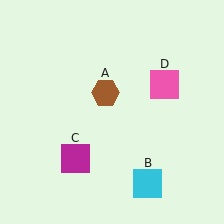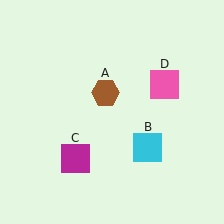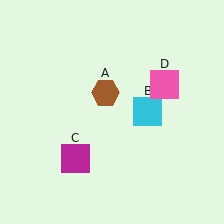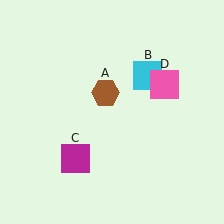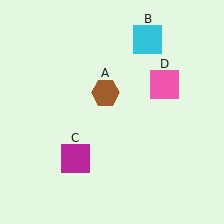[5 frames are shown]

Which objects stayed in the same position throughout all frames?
Brown hexagon (object A) and magenta square (object C) and pink square (object D) remained stationary.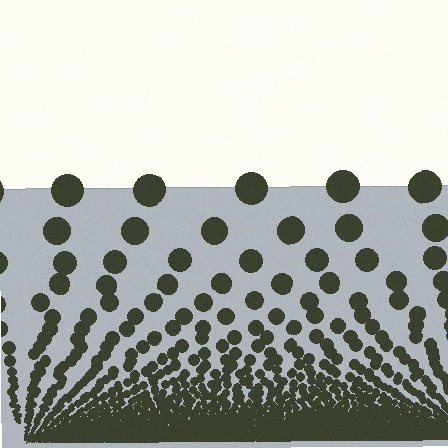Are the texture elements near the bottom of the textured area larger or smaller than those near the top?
Smaller. The gradient is inverted — elements near the bottom are smaller and denser.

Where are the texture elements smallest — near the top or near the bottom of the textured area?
Near the bottom.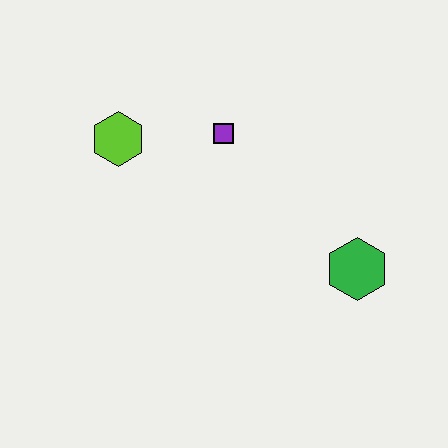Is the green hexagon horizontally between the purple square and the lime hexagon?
No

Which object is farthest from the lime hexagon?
The green hexagon is farthest from the lime hexagon.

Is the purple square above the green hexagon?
Yes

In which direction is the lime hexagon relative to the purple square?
The lime hexagon is to the left of the purple square.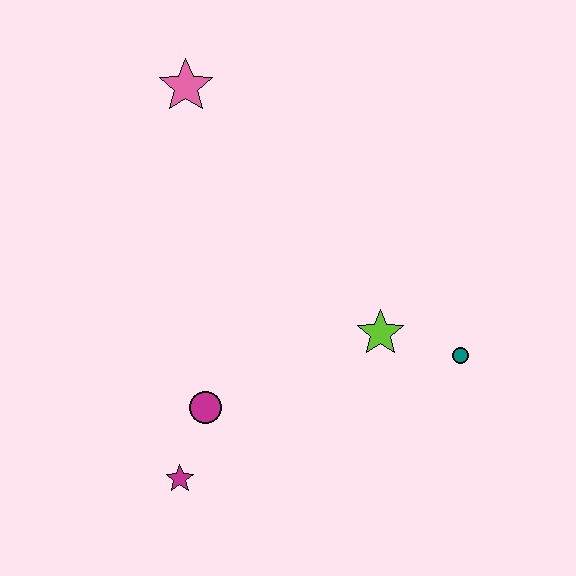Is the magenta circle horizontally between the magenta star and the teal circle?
Yes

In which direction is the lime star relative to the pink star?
The lime star is below the pink star.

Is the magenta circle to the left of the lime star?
Yes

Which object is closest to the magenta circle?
The magenta star is closest to the magenta circle.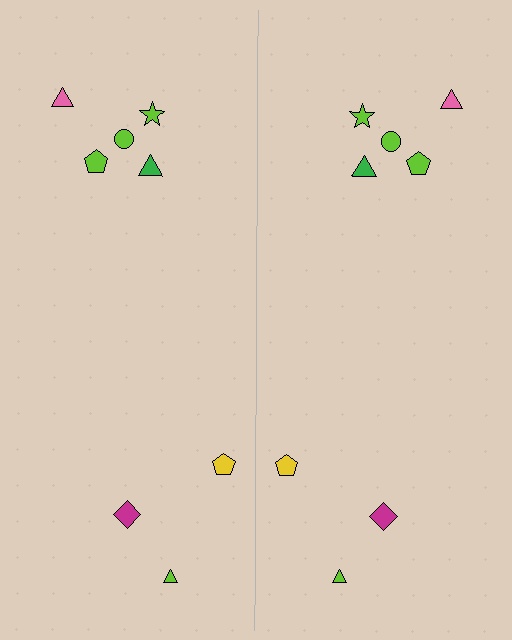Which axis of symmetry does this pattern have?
The pattern has a vertical axis of symmetry running through the center of the image.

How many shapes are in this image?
There are 16 shapes in this image.